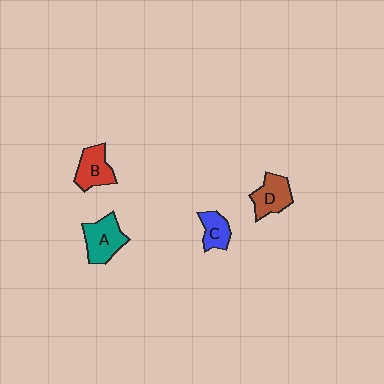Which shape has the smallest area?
Shape C (blue).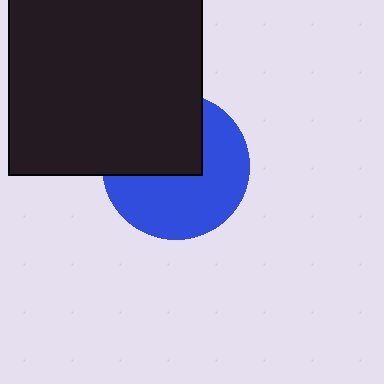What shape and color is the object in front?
The object in front is a black square.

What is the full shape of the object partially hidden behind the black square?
The partially hidden object is a blue circle.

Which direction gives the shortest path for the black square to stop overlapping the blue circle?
Moving up gives the shortest separation.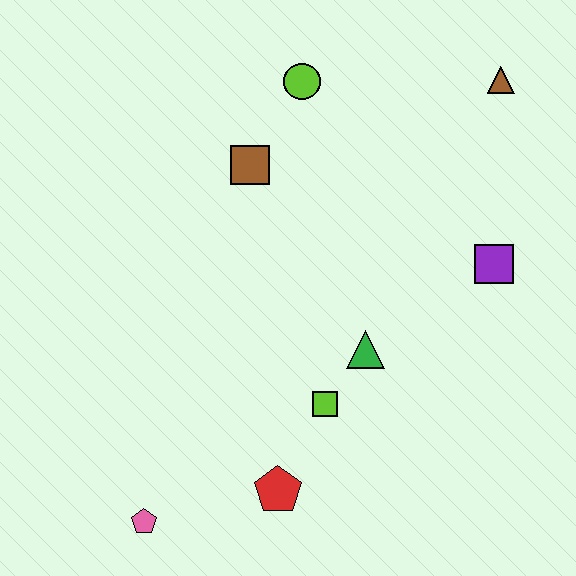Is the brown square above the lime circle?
No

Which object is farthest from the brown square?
The pink pentagon is farthest from the brown square.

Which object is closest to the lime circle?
The brown square is closest to the lime circle.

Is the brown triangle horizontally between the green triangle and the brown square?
No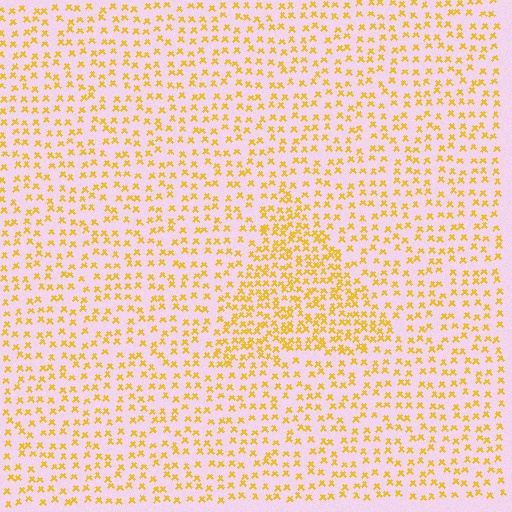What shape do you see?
I see a triangle.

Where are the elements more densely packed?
The elements are more densely packed inside the triangle boundary.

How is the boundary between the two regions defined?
The boundary is defined by a change in element density (approximately 1.9x ratio). All elements are the same color, size, and shape.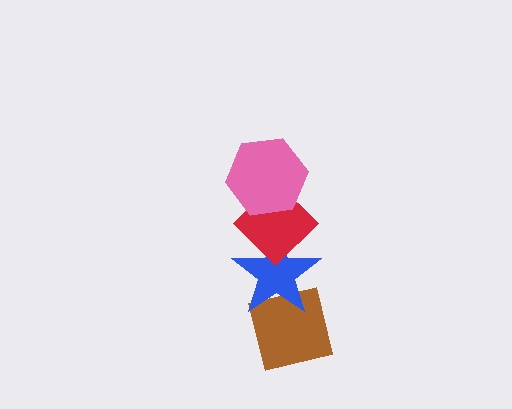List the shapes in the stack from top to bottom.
From top to bottom: the pink hexagon, the red diamond, the blue star, the brown square.